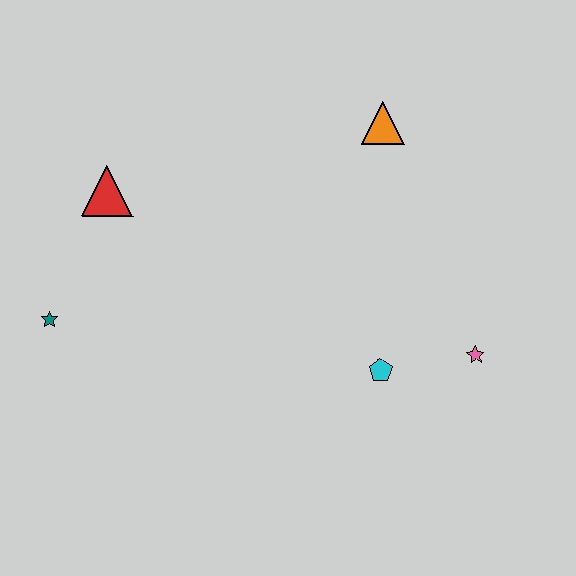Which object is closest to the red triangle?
The teal star is closest to the red triangle.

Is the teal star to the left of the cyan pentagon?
Yes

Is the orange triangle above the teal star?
Yes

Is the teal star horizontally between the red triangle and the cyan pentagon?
No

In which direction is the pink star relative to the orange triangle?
The pink star is below the orange triangle.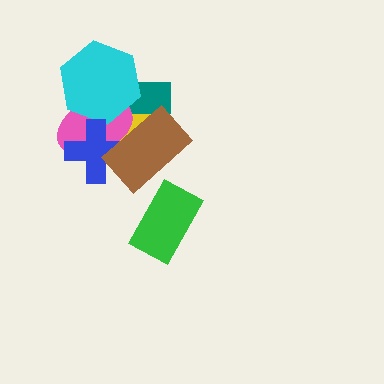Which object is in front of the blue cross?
The brown rectangle is in front of the blue cross.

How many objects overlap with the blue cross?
3 objects overlap with the blue cross.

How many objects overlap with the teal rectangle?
4 objects overlap with the teal rectangle.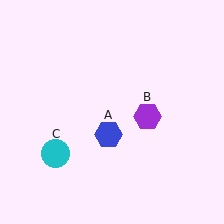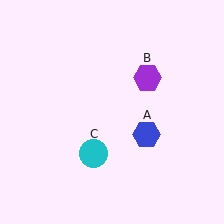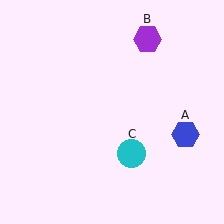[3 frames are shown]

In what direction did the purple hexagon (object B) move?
The purple hexagon (object B) moved up.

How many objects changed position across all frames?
3 objects changed position: blue hexagon (object A), purple hexagon (object B), cyan circle (object C).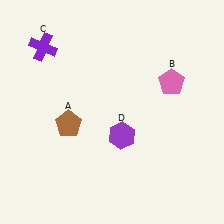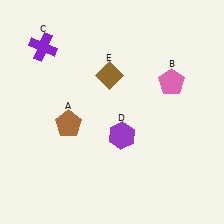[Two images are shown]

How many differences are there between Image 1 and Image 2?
There is 1 difference between the two images.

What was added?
A brown diamond (E) was added in Image 2.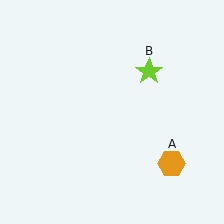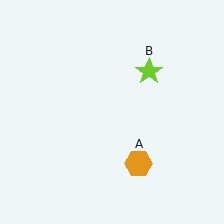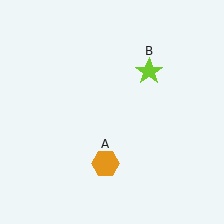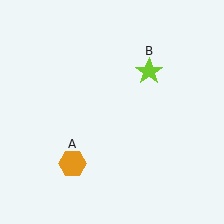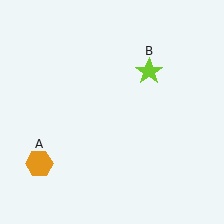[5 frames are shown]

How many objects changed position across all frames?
1 object changed position: orange hexagon (object A).